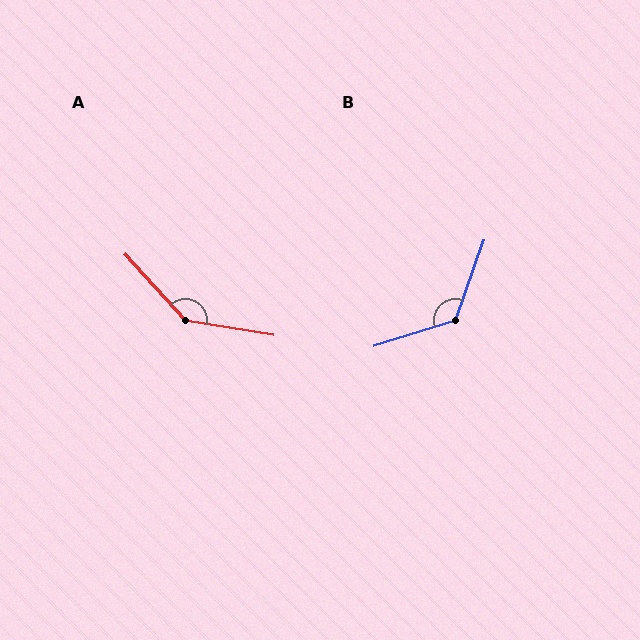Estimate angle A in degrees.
Approximately 142 degrees.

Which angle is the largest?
A, at approximately 142 degrees.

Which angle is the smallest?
B, at approximately 127 degrees.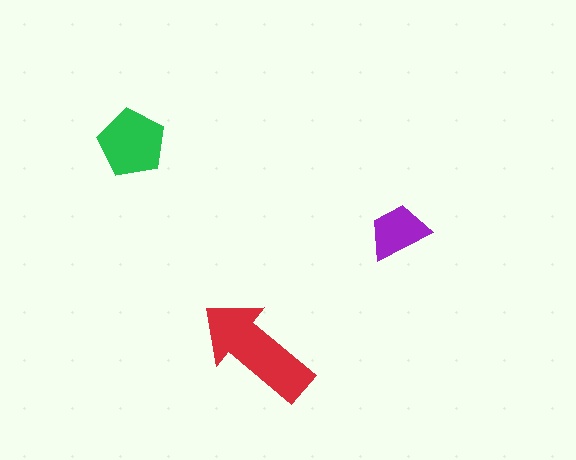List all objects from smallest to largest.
The purple trapezoid, the green pentagon, the red arrow.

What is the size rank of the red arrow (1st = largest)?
1st.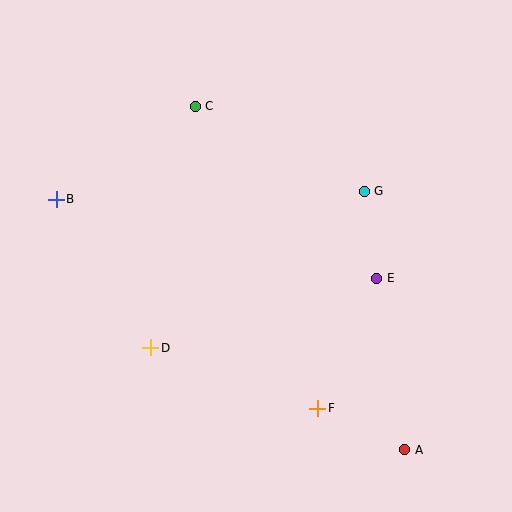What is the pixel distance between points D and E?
The distance between D and E is 237 pixels.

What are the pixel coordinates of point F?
Point F is at (318, 408).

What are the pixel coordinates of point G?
Point G is at (364, 191).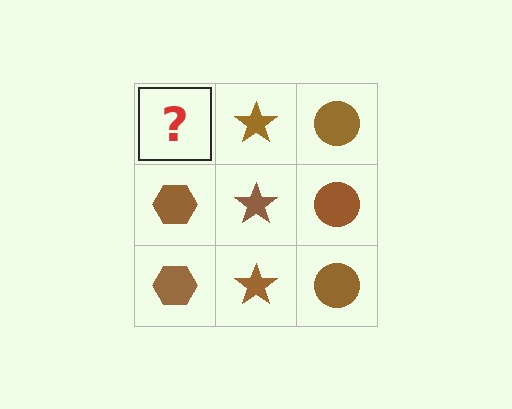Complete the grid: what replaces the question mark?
The question mark should be replaced with a brown hexagon.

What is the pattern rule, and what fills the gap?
The rule is that each column has a consistent shape. The gap should be filled with a brown hexagon.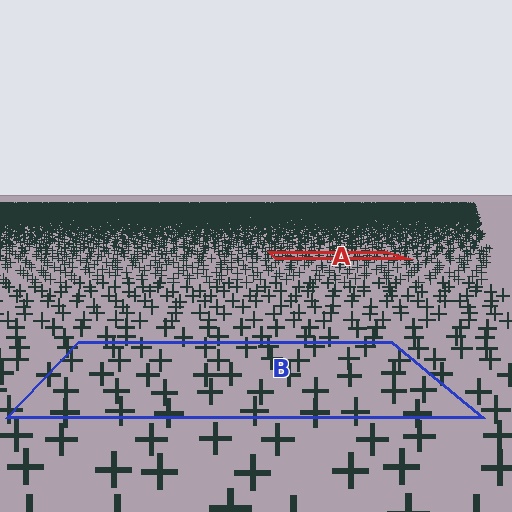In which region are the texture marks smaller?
The texture marks are smaller in region A, because it is farther away.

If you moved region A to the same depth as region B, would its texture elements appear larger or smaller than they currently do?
They would appear larger. At a closer depth, the same texture elements are projected at a bigger on-screen size.